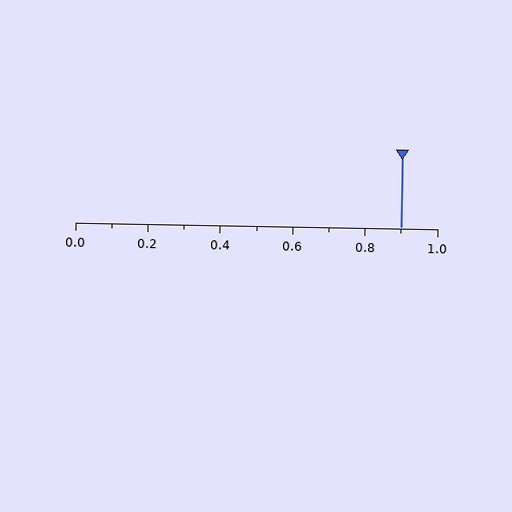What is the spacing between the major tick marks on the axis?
The major ticks are spaced 0.2 apart.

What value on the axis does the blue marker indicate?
The marker indicates approximately 0.9.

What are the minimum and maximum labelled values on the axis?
The axis runs from 0.0 to 1.0.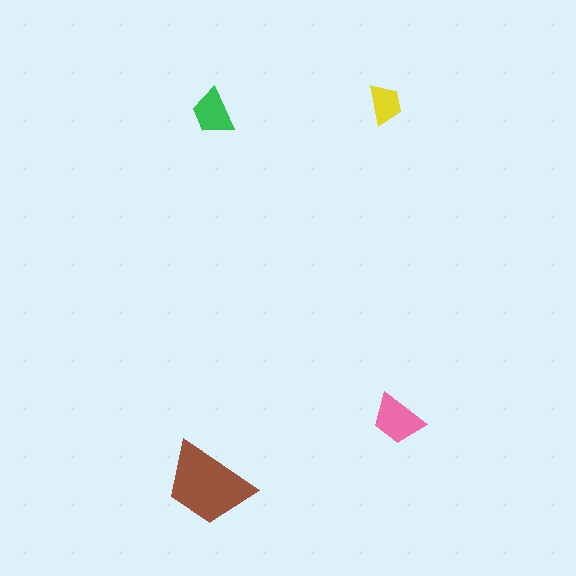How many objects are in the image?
There are 4 objects in the image.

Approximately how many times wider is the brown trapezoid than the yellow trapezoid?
About 2 times wider.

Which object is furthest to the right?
The pink trapezoid is rightmost.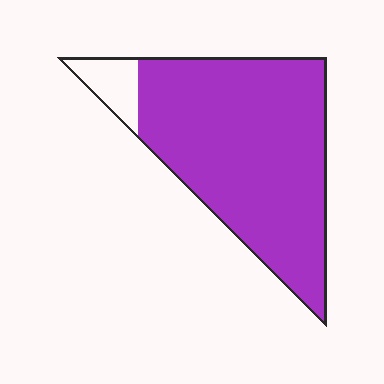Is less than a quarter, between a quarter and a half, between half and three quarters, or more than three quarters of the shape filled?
More than three quarters.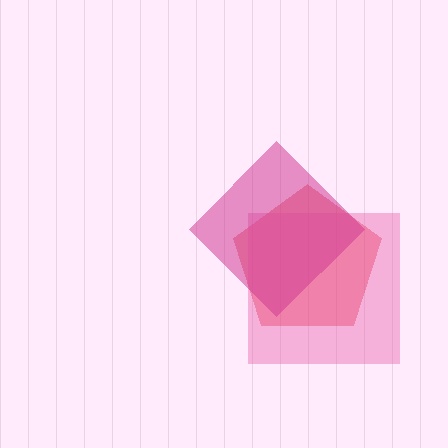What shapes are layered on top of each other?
The layered shapes are: a red pentagon, a pink square, a magenta diamond.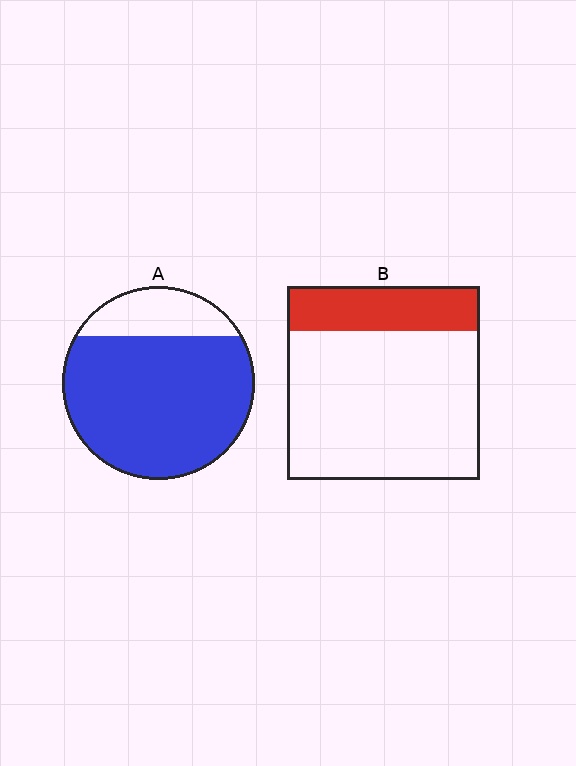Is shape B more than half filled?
No.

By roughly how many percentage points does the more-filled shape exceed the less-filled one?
By roughly 55 percentage points (A over B).